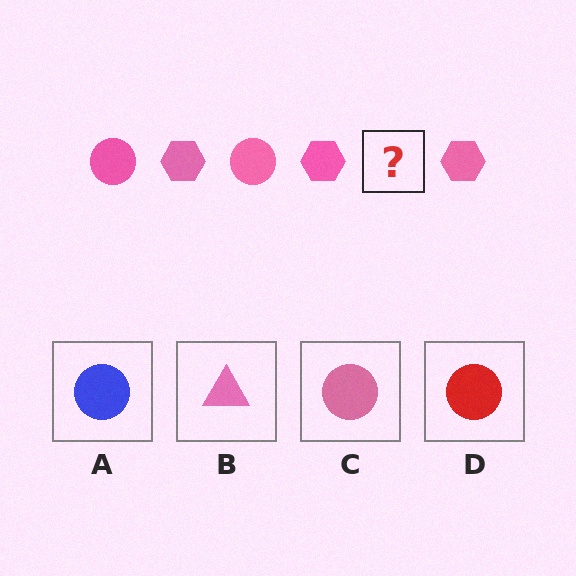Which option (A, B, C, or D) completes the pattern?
C.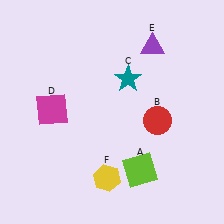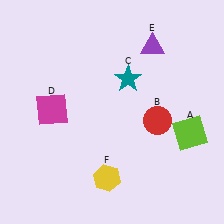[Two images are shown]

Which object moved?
The lime square (A) moved right.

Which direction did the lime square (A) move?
The lime square (A) moved right.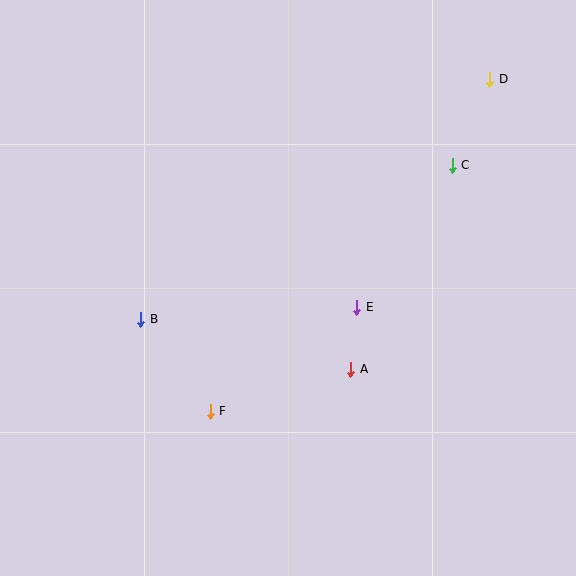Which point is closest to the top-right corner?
Point D is closest to the top-right corner.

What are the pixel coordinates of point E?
Point E is at (357, 307).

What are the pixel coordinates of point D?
Point D is at (490, 79).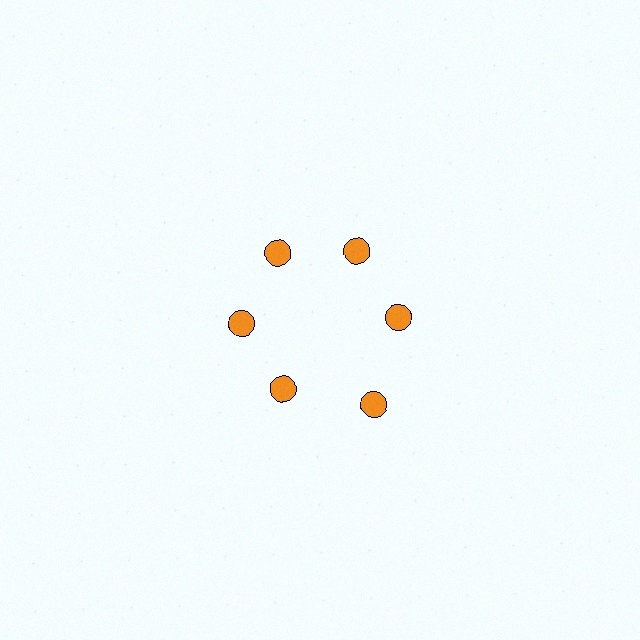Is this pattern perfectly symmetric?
No. The 6 orange circles are arranged in a ring, but one element near the 5 o'clock position is pushed outward from the center, breaking the 6-fold rotational symmetry.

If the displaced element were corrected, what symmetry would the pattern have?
It would have 6-fold rotational symmetry — the pattern would map onto itself every 60 degrees.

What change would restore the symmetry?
The symmetry would be restored by moving it inward, back onto the ring so that all 6 circles sit at equal angles and equal distance from the center.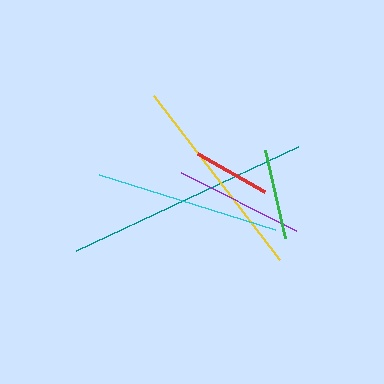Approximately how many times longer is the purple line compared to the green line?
The purple line is approximately 1.4 times the length of the green line.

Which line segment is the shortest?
The red line is the shortest at approximately 77 pixels.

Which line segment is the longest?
The teal line is the longest at approximately 245 pixels.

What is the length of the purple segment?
The purple segment is approximately 129 pixels long.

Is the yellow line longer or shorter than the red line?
The yellow line is longer than the red line.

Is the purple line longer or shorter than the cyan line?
The cyan line is longer than the purple line.